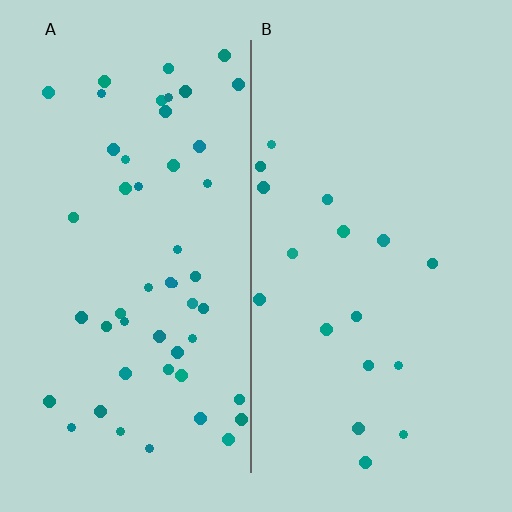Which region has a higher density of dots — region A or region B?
A (the left).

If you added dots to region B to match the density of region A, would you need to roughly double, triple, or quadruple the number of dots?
Approximately triple.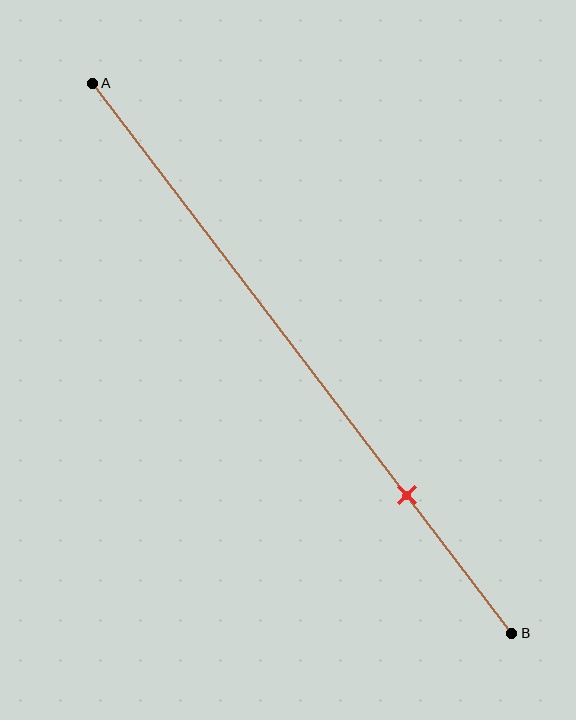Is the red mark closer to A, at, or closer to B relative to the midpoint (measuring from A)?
The red mark is closer to point B than the midpoint of segment AB.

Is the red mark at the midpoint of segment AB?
No, the mark is at about 75% from A, not at the 50% midpoint.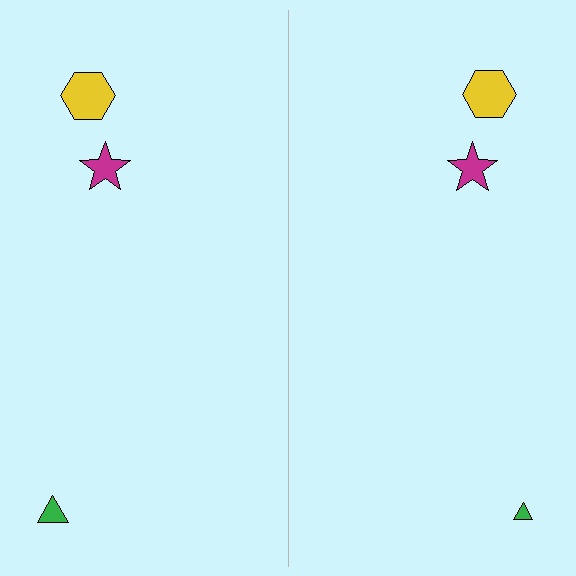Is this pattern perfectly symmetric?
No, the pattern is not perfectly symmetric. The green triangle on the right side has a different size than its mirror counterpart.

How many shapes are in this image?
There are 6 shapes in this image.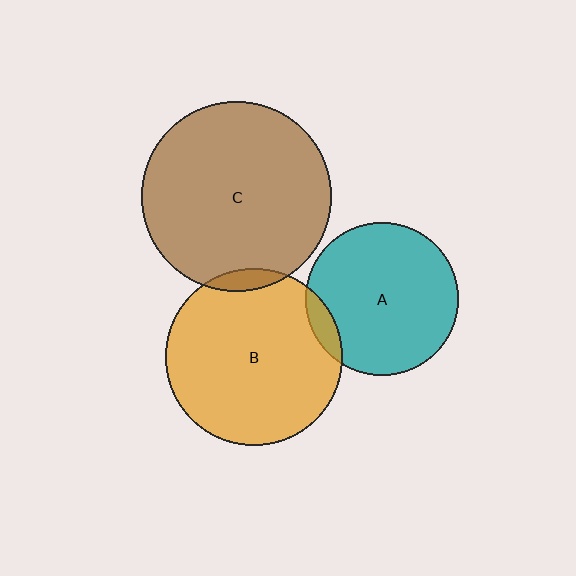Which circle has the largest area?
Circle C (brown).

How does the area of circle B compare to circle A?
Approximately 1.3 times.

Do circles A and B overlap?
Yes.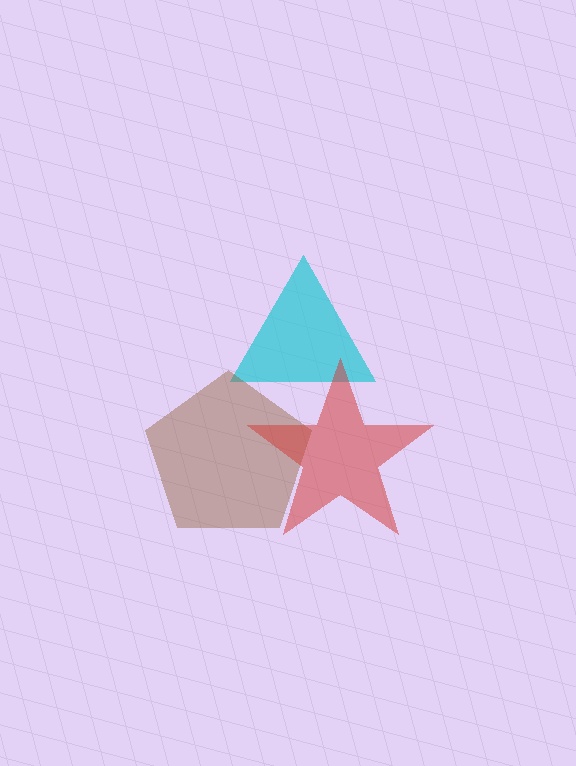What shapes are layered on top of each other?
The layered shapes are: a cyan triangle, a brown pentagon, a red star.